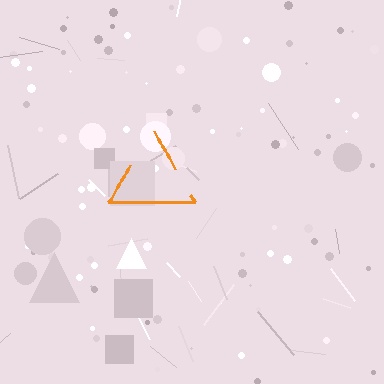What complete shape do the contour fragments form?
The contour fragments form a triangle.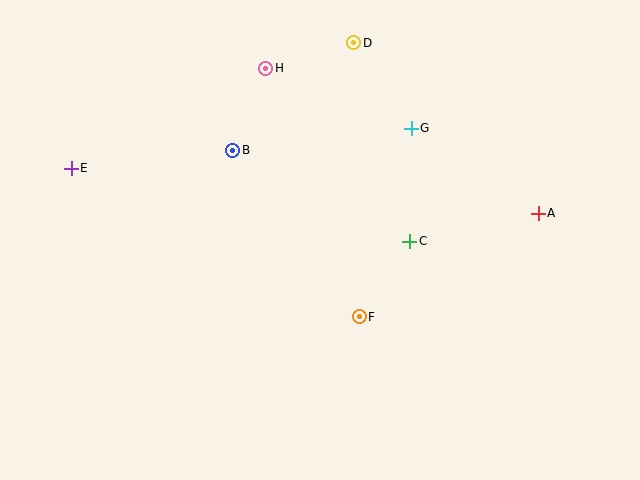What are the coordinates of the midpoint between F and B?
The midpoint between F and B is at (296, 233).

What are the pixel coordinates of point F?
Point F is at (359, 317).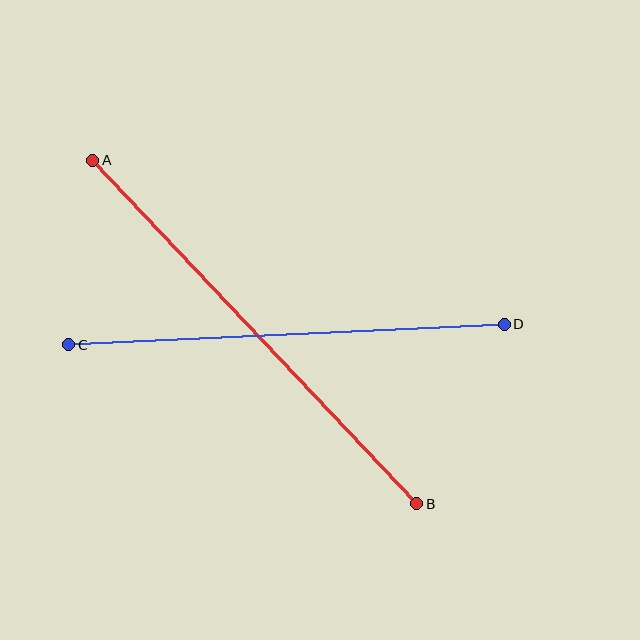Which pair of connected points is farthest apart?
Points A and B are farthest apart.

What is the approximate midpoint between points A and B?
The midpoint is at approximately (255, 332) pixels.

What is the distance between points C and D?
The distance is approximately 436 pixels.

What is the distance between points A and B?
The distance is approximately 472 pixels.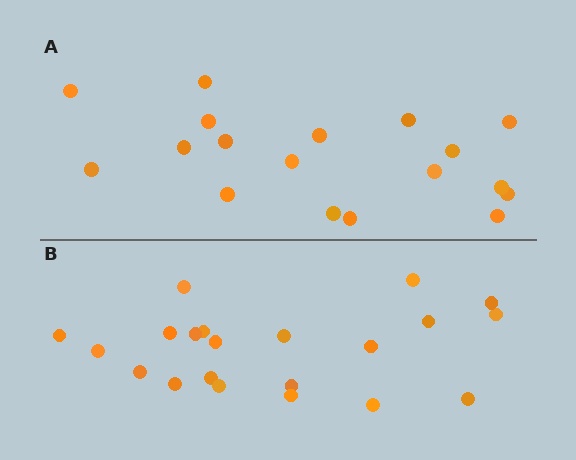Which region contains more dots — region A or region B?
Region B (the bottom region) has more dots.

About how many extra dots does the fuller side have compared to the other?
Region B has just a few more — roughly 2 or 3 more dots than region A.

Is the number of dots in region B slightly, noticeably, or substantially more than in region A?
Region B has only slightly more — the two regions are fairly close. The ratio is roughly 1.2 to 1.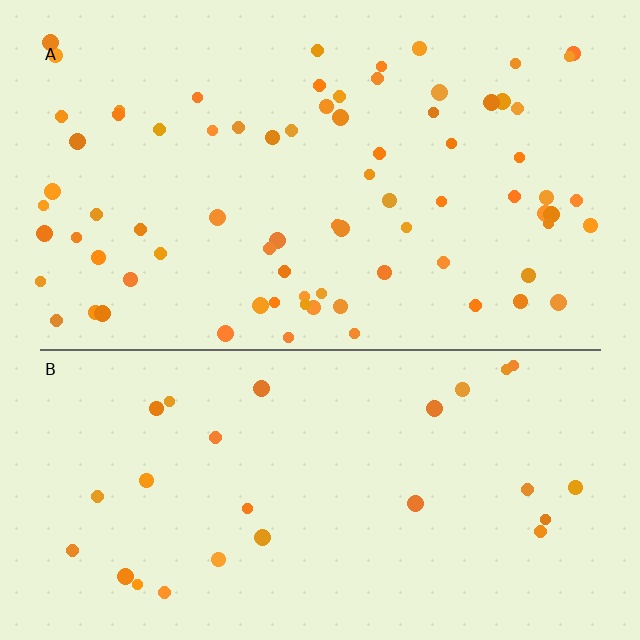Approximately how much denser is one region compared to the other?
Approximately 2.8× — region A over region B.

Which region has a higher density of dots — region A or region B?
A (the top).